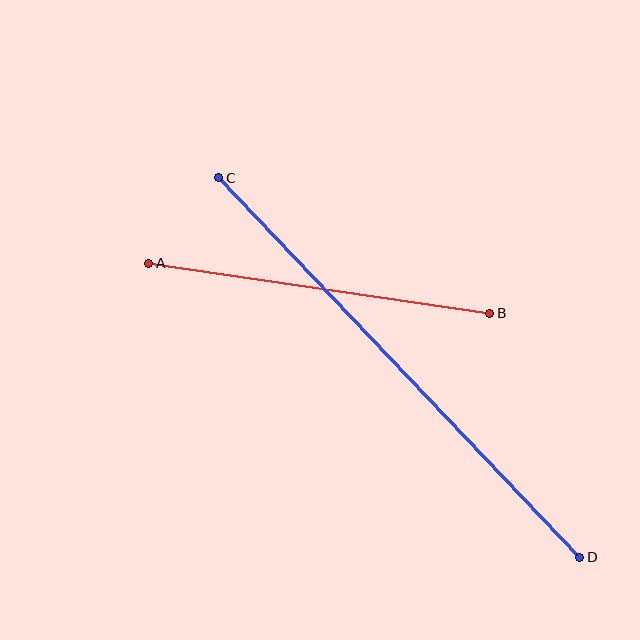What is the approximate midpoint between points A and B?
The midpoint is at approximately (319, 288) pixels.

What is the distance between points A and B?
The distance is approximately 345 pixels.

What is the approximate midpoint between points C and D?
The midpoint is at approximately (399, 367) pixels.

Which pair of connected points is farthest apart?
Points C and D are farthest apart.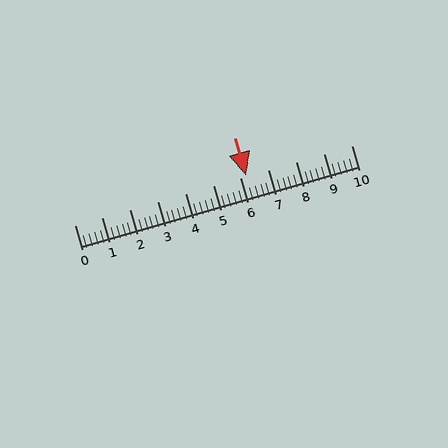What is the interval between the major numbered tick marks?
The major tick marks are spaced 1 units apart.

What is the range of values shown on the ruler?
The ruler shows values from 0 to 10.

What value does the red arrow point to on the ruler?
The red arrow points to approximately 6.2.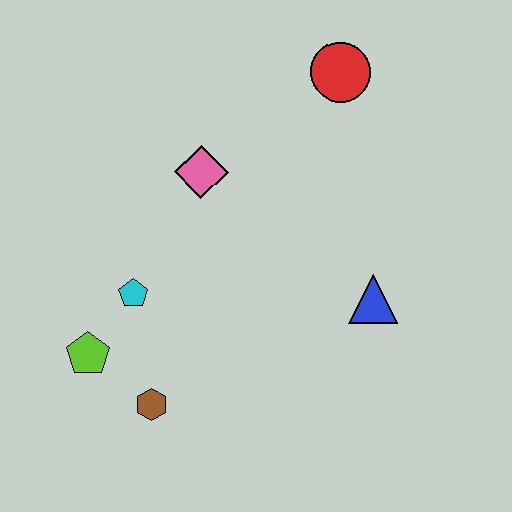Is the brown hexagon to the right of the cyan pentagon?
Yes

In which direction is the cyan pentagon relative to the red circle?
The cyan pentagon is below the red circle.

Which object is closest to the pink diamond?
The cyan pentagon is closest to the pink diamond.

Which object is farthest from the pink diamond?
The brown hexagon is farthest from the pink diamond.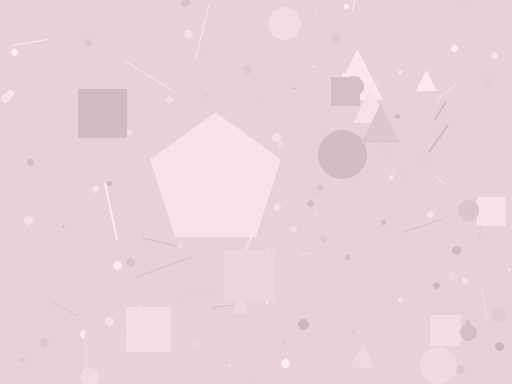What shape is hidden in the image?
A pentagon is hidden in the image.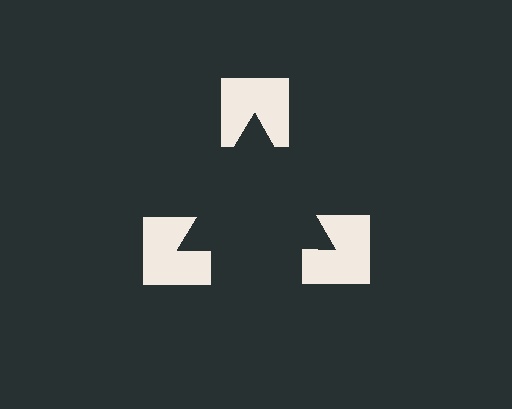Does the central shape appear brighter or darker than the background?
It typically appears slightly darker than the background, even though no actual brightness change is drawn.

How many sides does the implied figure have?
3 sides.